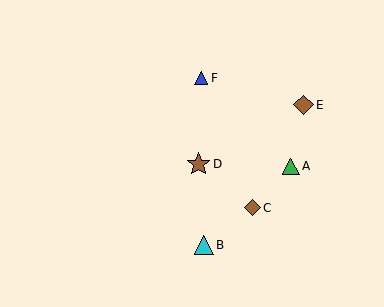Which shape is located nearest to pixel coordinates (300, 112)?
The brown diamond (labeled E) at (304, 105) is nearest to that location.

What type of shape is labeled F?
Shape F is a blue triangle.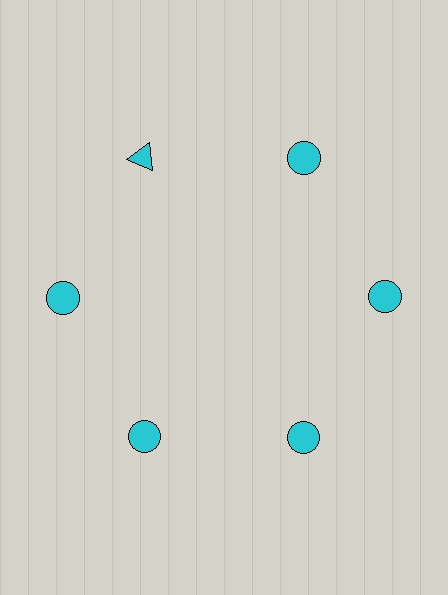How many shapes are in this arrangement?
There are 6 shapes arranged in a ring pattern.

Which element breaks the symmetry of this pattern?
The cyan triangle at roughly the 11 o'clock position breaks the symmetry. All other shapes are cyan circles.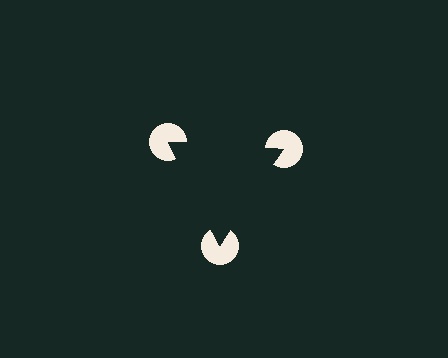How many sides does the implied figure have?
3 sides.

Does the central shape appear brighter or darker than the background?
It typically appears slightly darker than the background, even though no actual brightness change is drawn.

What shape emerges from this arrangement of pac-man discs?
An illusory triangle — its edges are inferred from the aligned wedge cuts in the pac-man discs, not physically drawn.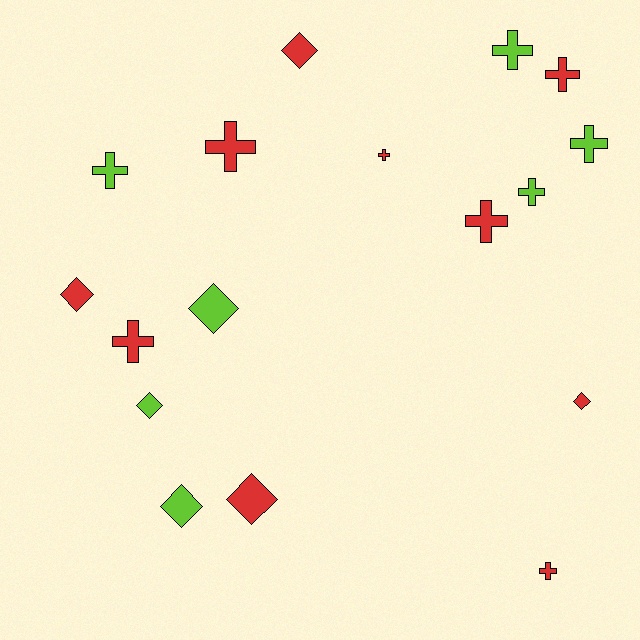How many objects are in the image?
There are 17 objects.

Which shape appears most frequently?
Cross, with 10 objects.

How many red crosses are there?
There are 6 red crosses.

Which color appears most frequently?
Red, with 10 objects.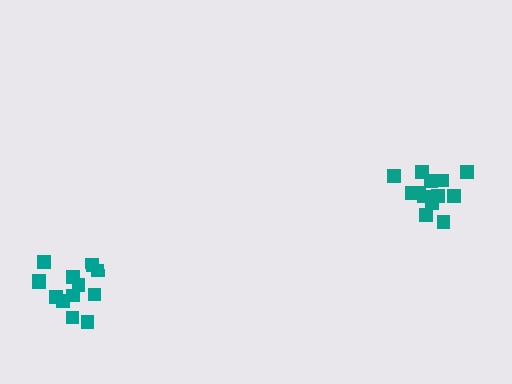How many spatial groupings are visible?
There are 2 spatial groupings.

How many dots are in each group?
Group 1: 13 dots, Group 2: 13 dots (26 total).